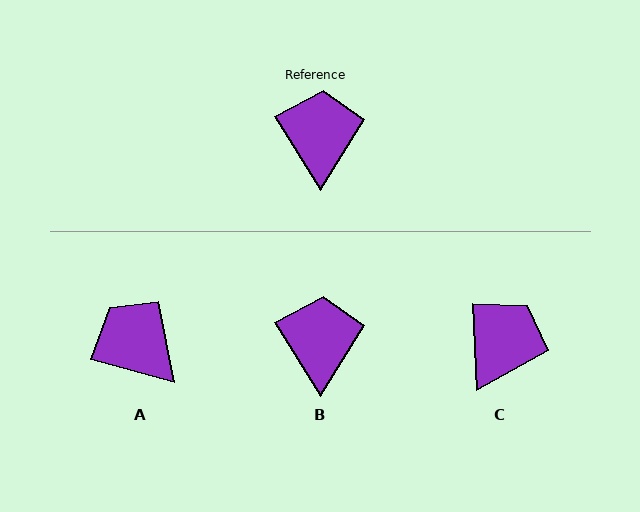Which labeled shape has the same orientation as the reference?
B.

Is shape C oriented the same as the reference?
No, it is off by about 29 degrees.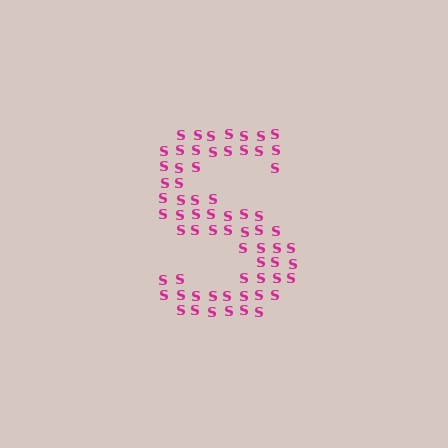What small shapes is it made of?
It is made of small letter S's.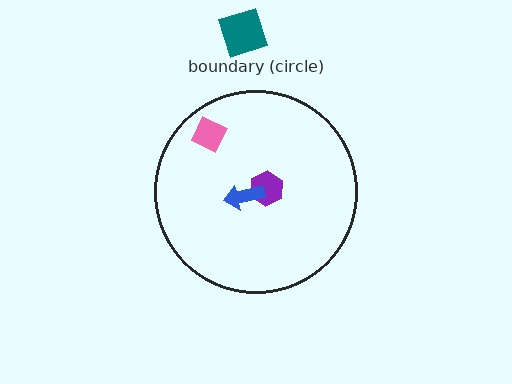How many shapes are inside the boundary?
3 inside, 1 outside.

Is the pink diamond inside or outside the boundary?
Inside.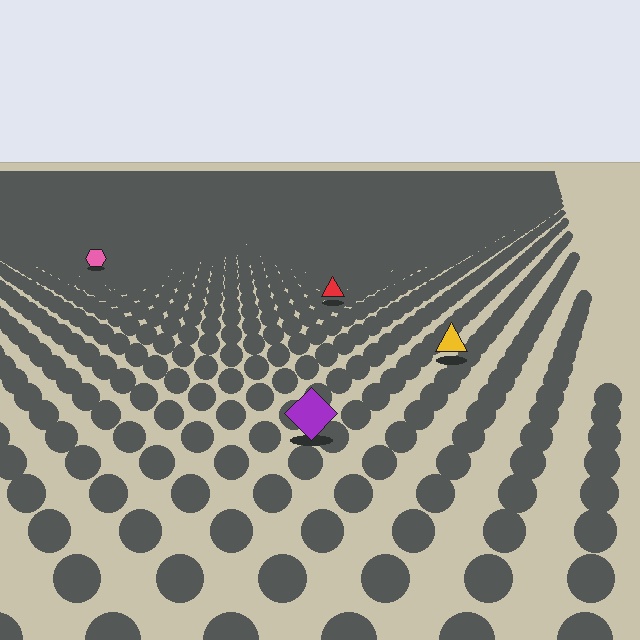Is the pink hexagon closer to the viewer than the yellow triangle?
No. The yellow triangle is closer — you can tell from the texture gradient: the ground texture is coarser near it.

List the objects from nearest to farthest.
From nearest to farthest: the purple diamond, the yellow triangle, the red triangle, the pink hexagon.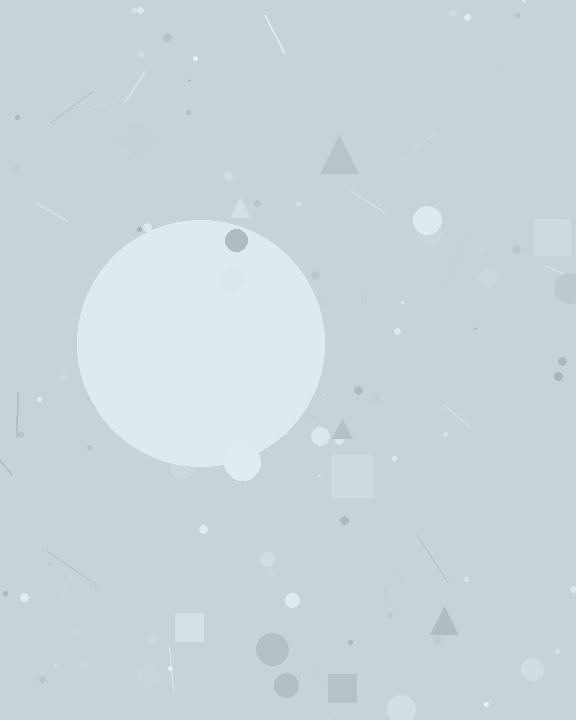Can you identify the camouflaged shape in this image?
The camouflaged shape is a circle.